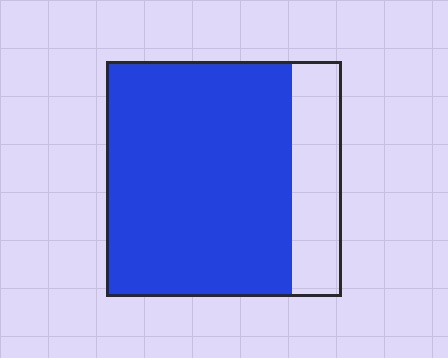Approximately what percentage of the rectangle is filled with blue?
Approximately 80%.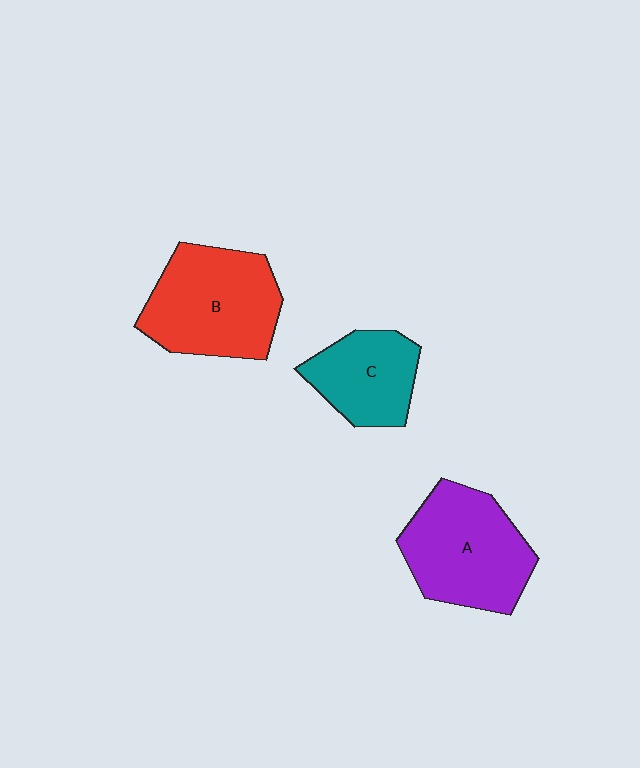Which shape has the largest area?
Shape B (red).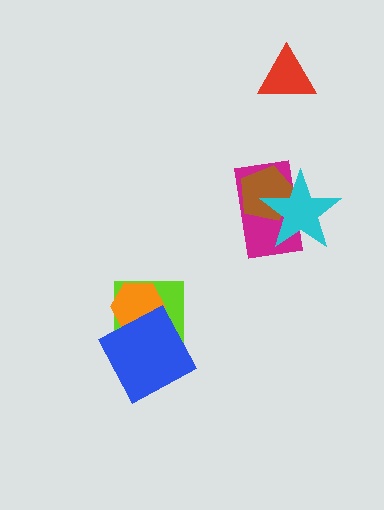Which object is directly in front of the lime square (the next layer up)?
The orange hexagon is directly in front of the lime square.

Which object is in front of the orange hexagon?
The blue square is in front of the orange hexagon.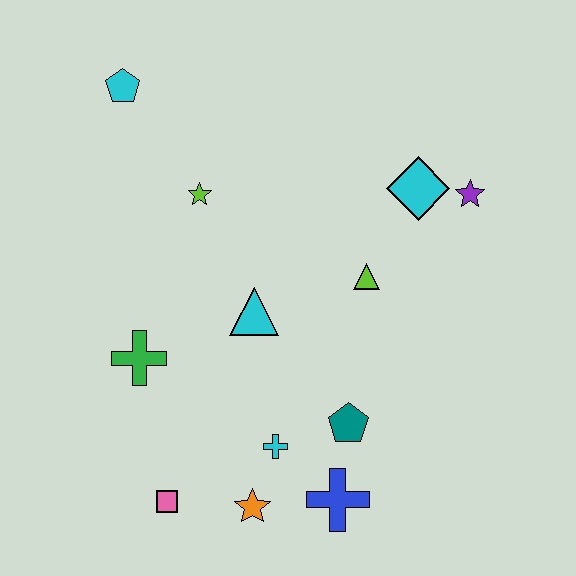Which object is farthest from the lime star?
The blue cross is farthest from the lime star.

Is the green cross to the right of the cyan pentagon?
Yes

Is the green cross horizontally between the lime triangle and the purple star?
No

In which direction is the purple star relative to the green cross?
The purple star is to the right of the green cross.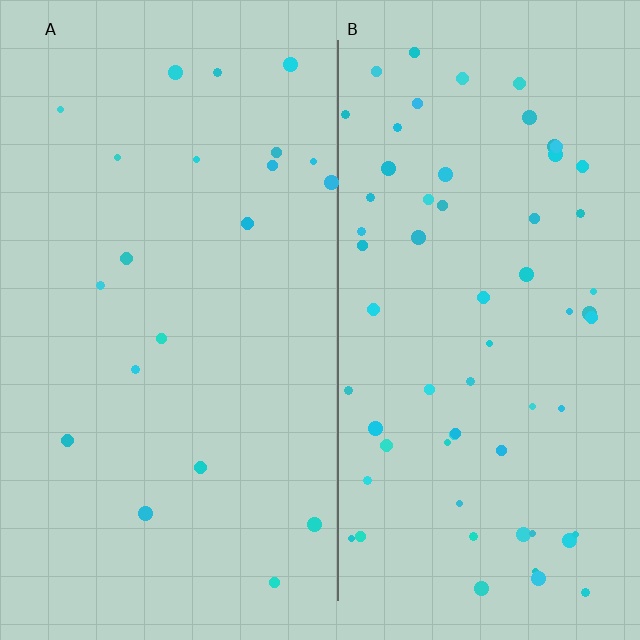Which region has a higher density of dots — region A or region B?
B (the right).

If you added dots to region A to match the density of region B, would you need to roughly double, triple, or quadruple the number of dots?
Approximately triple.